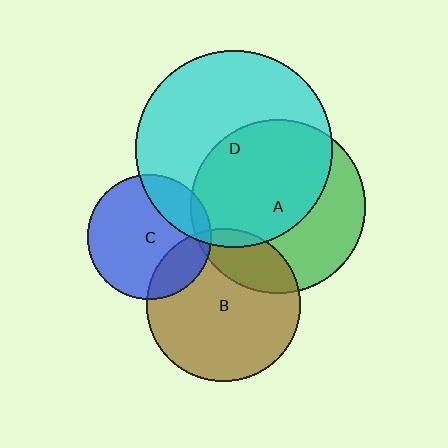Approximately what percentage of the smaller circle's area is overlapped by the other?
Approximately 5%.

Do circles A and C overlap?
Yes.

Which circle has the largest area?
Circle D (cyan).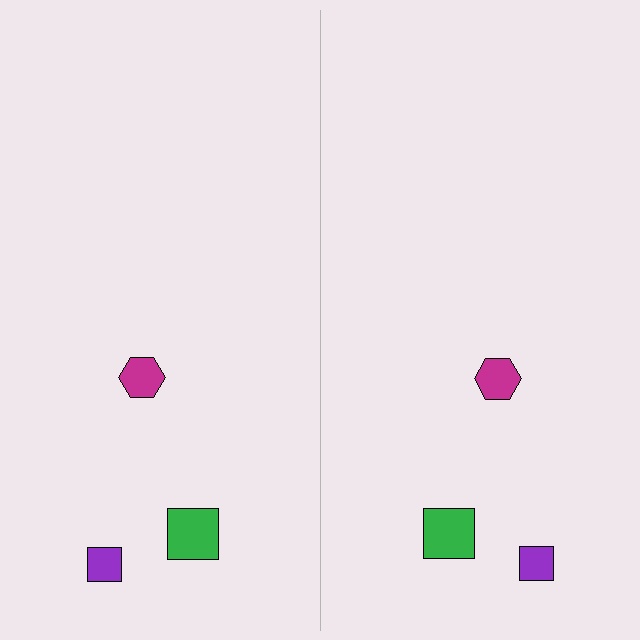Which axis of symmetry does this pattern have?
The pattern has a vertical axis of symmetry running through the center of the image.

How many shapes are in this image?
There are 6 shapes in this image.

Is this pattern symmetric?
Yes, this pattern has bilateral (reflection) symmetry.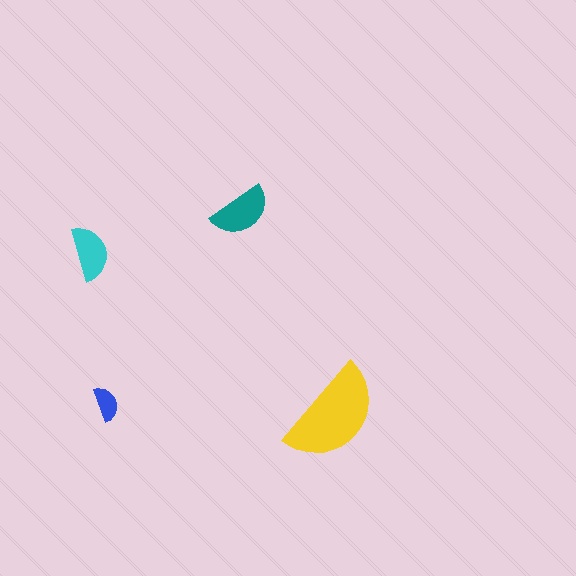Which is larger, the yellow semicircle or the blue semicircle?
The yellow one.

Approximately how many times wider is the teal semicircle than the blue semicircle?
About 1.5 times wider.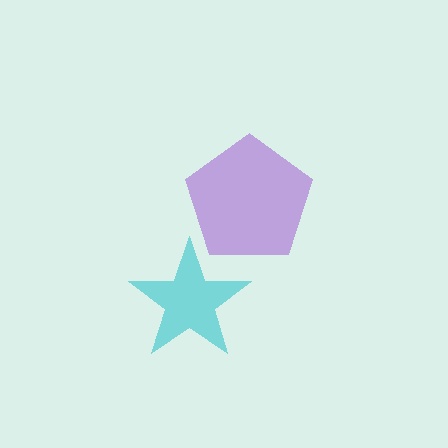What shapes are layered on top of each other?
The layered shapes are: a purple pentagon, a cyan star.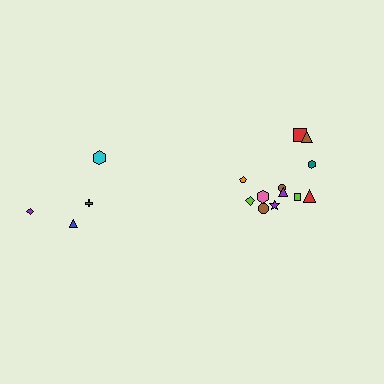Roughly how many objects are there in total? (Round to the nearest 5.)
Roughly 15 objects in total.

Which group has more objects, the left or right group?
The right group.